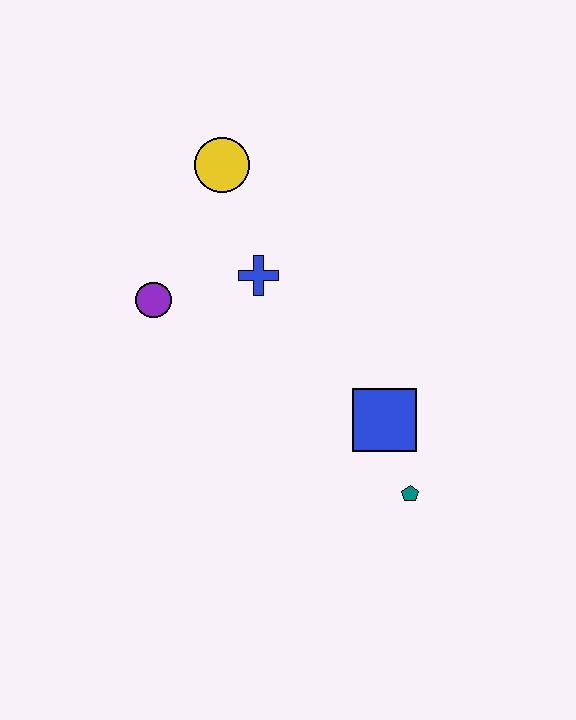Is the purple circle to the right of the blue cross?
No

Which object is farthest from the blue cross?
The teal pentagon is farthest from the blue cross.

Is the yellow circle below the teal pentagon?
No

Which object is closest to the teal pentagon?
The blue square is closest to the teal pentagon.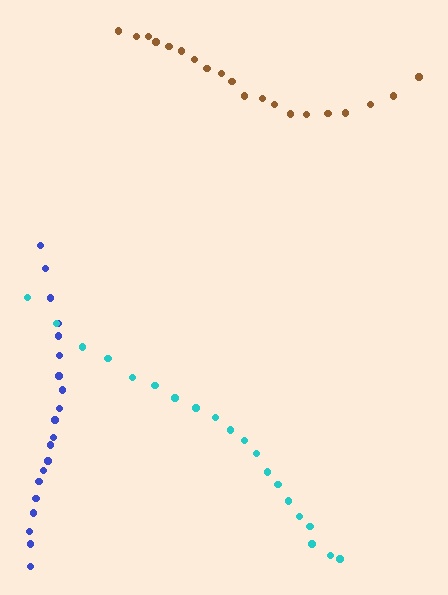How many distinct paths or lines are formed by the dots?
There are 3 distinct paths.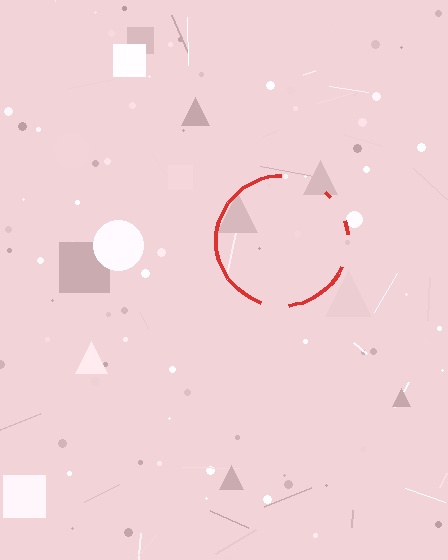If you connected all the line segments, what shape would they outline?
They would outline a circle.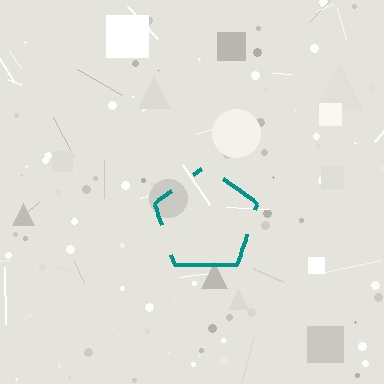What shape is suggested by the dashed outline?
The dashed outline suggests a pentagon.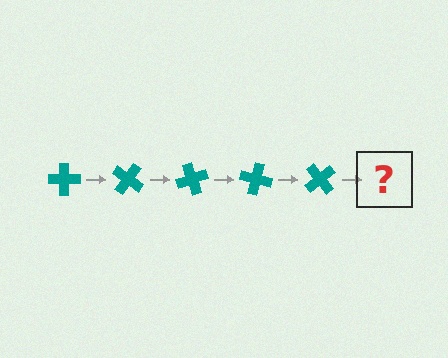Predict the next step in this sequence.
The next step is a teal cross rotated 175 degrees.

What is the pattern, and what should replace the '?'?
The pattern is that the cross rotates 35 degrees each step. The '?' should be a teal cross rotated 175 degrees.